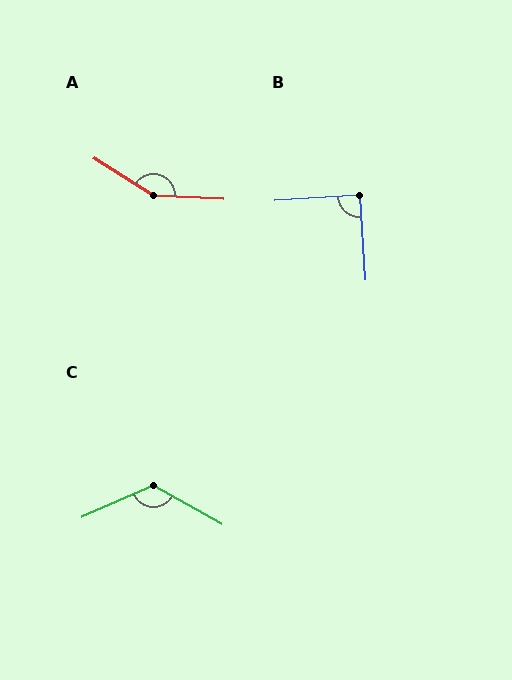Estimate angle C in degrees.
Approximately 127 degrees.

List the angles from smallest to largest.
B (90°), C (127°), A (150°).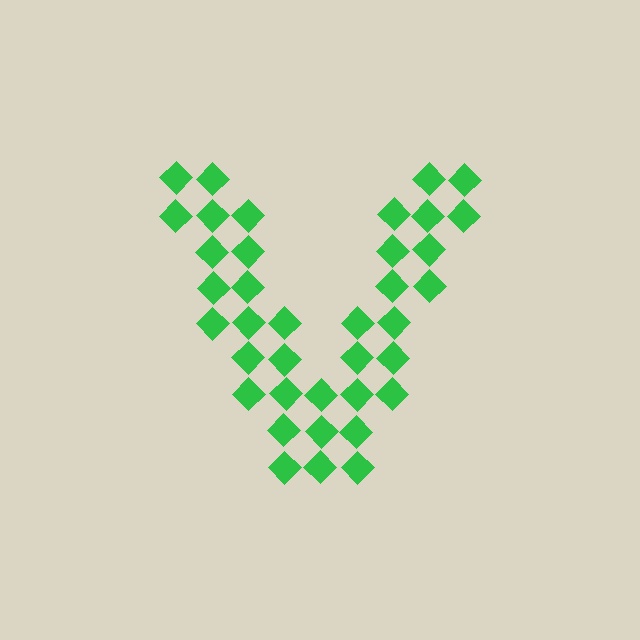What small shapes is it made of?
It is made of small diamonds.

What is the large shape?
The large shape is the letter V.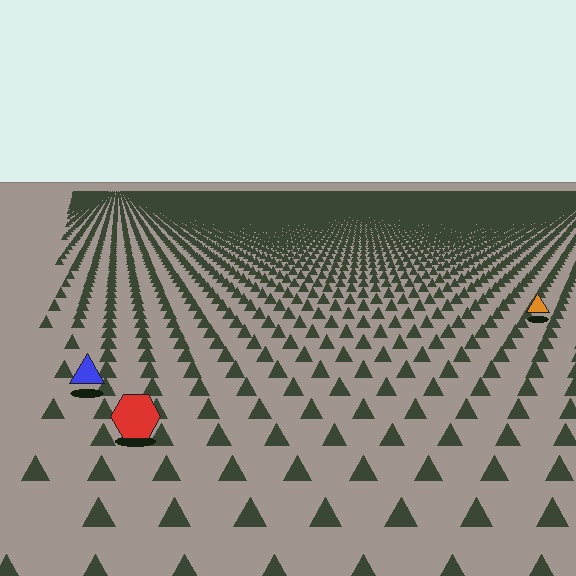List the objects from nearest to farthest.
From nearest to farthest: the red hexagon, the blue triangle, the orange triangle.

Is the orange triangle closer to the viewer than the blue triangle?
No. The blue triangle is closer — you can tell from the texture gradient: the ground texture is coarser near it.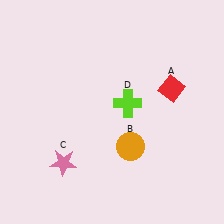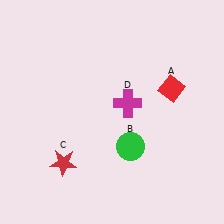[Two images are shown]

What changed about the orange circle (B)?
In Image 1, B is orange. In Image 2, it changed to green.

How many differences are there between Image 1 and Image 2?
There are 3 differences between the two images.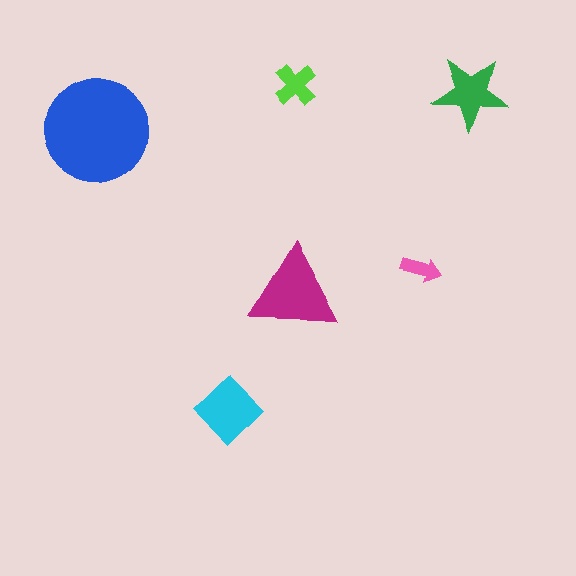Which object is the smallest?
The pink arrow.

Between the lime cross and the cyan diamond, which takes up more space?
The cyan diamond.